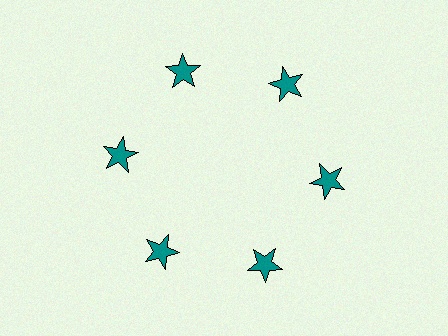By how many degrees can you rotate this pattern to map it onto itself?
The pattern maps onto itself every 60 degrees of rotation.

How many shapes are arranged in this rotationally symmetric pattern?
There are 6 shapes, arranged in 6 groups of 1.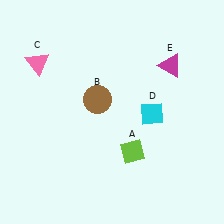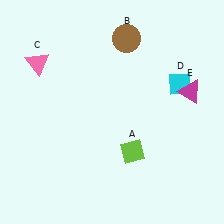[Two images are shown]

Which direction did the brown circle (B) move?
The brown circle (B) moved up.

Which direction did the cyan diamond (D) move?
The cyan diamond (D) moved up.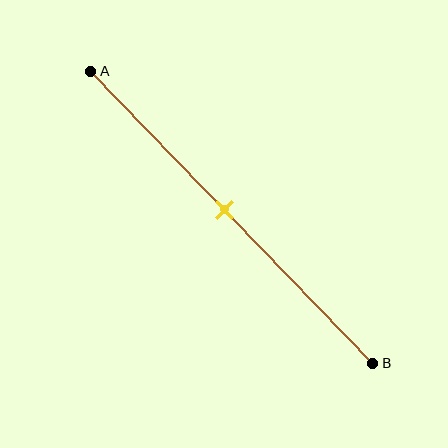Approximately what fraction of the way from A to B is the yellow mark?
The yellow mark is approximately 45% of the way from A to B.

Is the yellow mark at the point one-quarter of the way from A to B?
No, the mark is at about 45% from A, not at the 25% one-quarter point.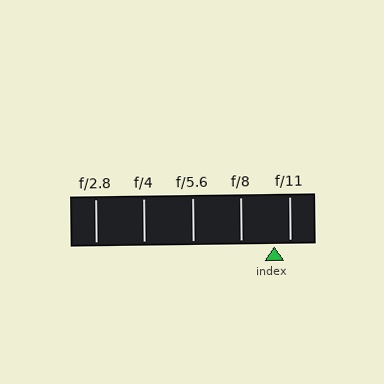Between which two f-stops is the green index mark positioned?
The index mark is between f/8 and f/11.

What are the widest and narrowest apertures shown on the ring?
The widest aperture shown is f/2.8 and the narrowest is f/11.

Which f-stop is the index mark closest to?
The index mark is closest to f/11.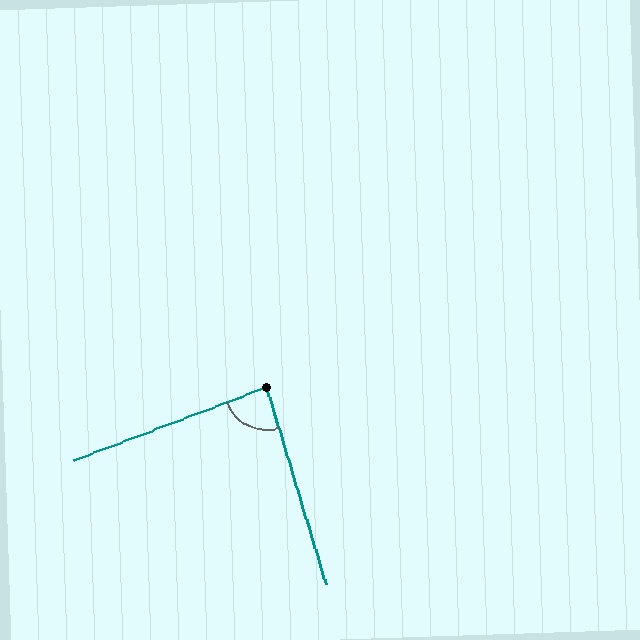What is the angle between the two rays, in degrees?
Approximately 86 degrees.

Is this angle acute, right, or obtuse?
It is approximately a right angle.